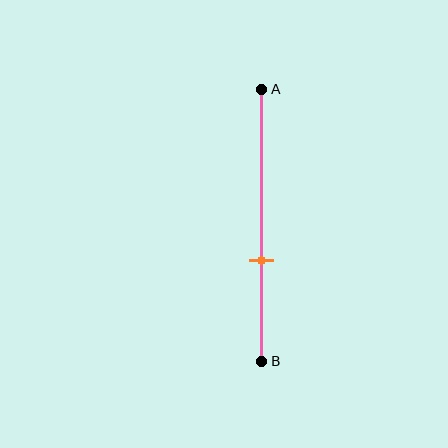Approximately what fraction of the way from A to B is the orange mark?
The orange mark is approximately 65% of the way from A to B.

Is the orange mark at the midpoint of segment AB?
No, the mark is at about 65% from A, not at the 50% midpoint.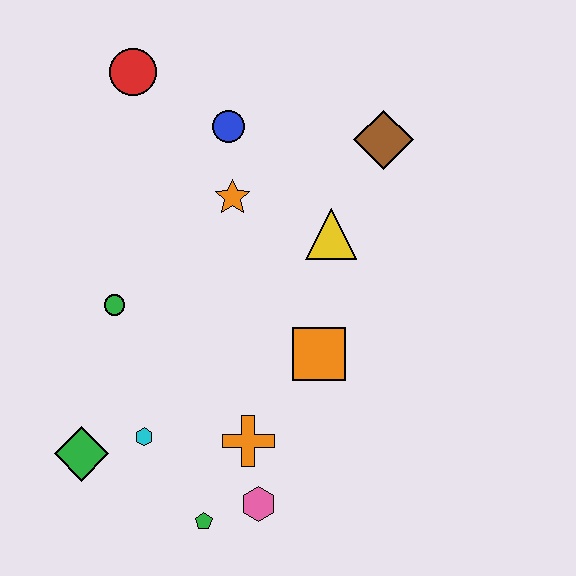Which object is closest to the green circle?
The cyan hexagon is closest to the green circle.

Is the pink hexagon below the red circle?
Yes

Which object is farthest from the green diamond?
The brown diamond is farthest from the green diamond.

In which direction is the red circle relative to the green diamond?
The red circle is above the green diamond.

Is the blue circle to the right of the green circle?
Yes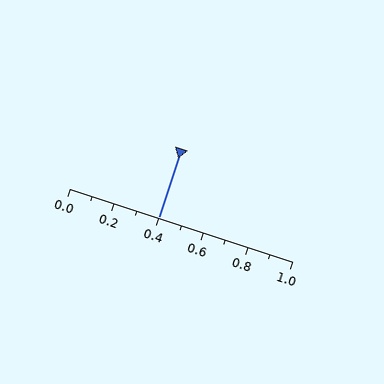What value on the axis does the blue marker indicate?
The marker indicates approximately 0.4.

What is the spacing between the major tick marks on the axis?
The major ticks are spaced 0.2 apart.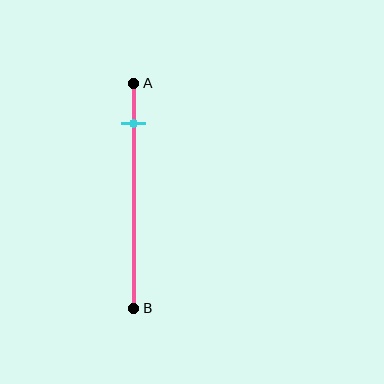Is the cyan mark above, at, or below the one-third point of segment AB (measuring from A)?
The cyan mark is above the one-third point of segment AB.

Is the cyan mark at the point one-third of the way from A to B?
No, the mark is at about 20% from A, not at the 33% one-third point.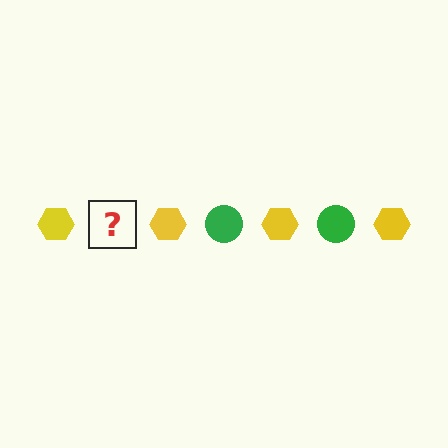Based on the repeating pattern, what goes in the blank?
The blank should be a green circle.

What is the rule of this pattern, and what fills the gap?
The rule is that the pattern alternates between yellow hexagon and green circle. The gap should be filled with a green circle.